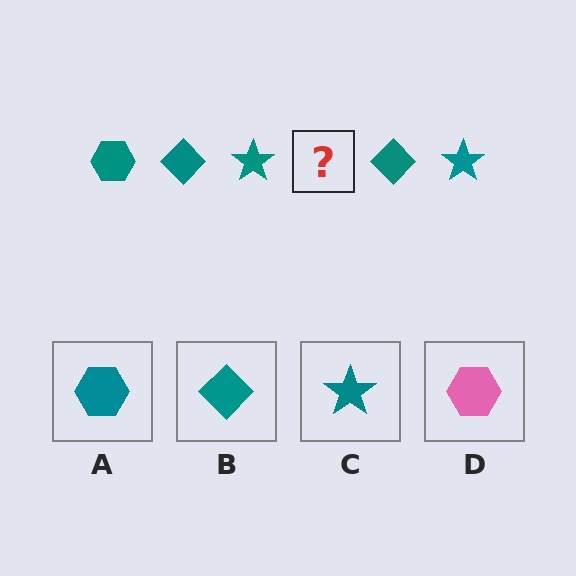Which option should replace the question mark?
Option A.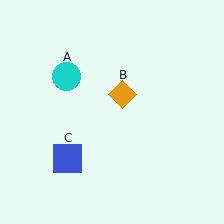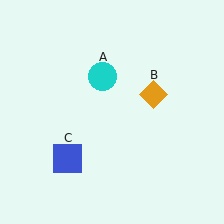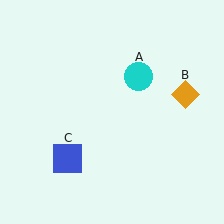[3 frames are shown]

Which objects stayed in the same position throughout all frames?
Blue square (object C) remained stationary.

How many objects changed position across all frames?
2 objects changed position: cyan circle (object A), orange diamond (object B).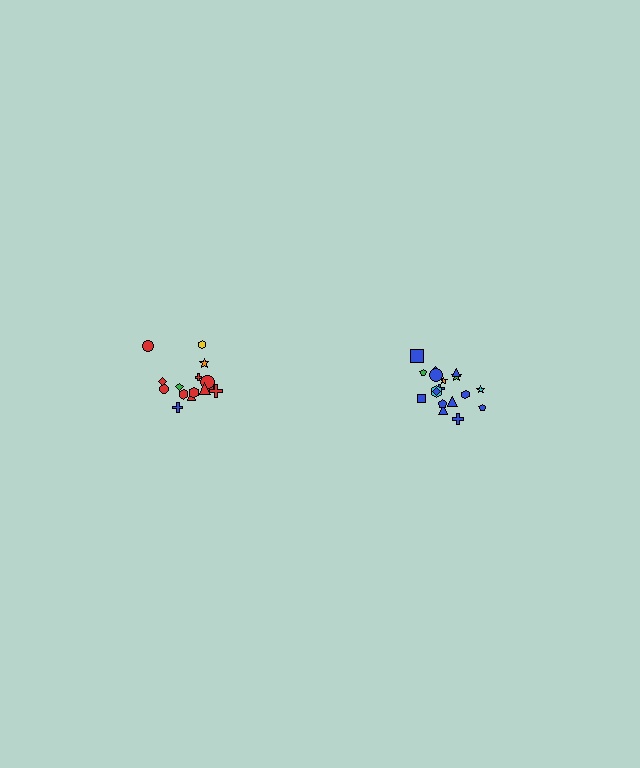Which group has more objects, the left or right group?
The right group.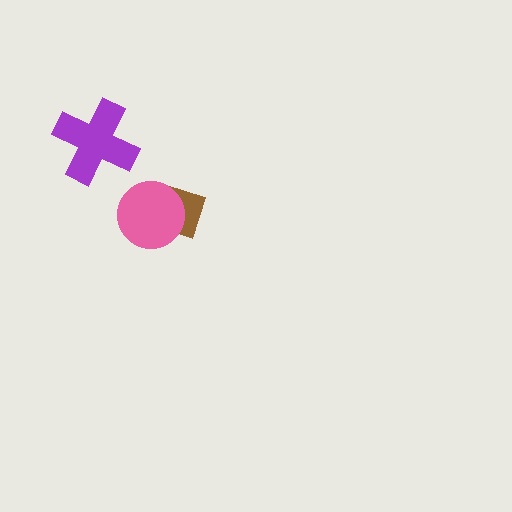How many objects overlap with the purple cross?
0 objects overlap with the purple cross.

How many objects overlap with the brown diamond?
1 object overlaps with the brown diamond.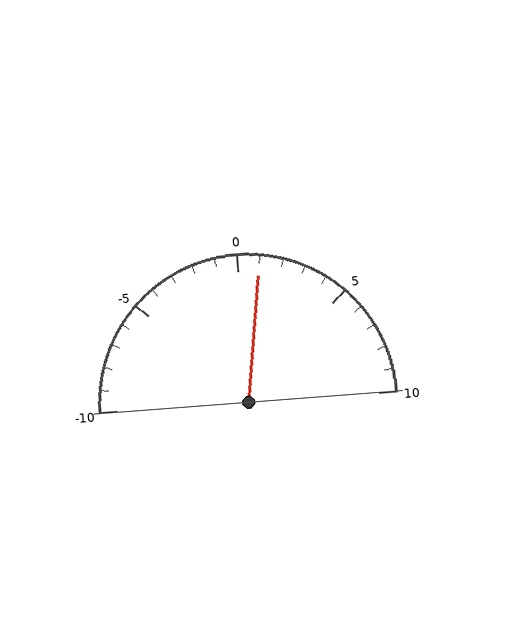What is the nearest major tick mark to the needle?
The nearest major tick mark is 0.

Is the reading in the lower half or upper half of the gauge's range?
The reading is in the upper half of the range (-10 to 10).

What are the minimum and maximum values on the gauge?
The gauge ranges from -10 to 10.